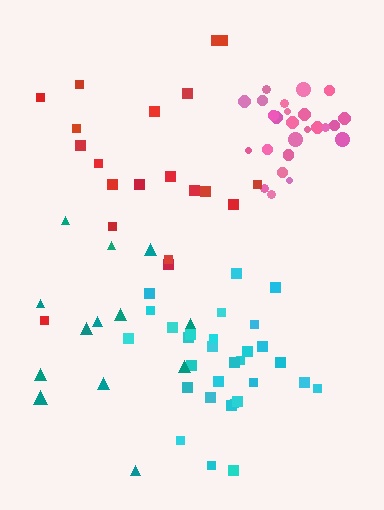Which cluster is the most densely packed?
Pink.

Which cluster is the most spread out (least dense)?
Teal.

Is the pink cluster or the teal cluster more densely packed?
Pink.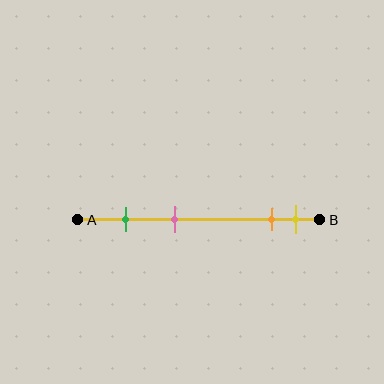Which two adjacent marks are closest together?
The orange and yellow marks are the closest adjacent pair.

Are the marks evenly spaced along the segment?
No, the marks are not evenly spaced.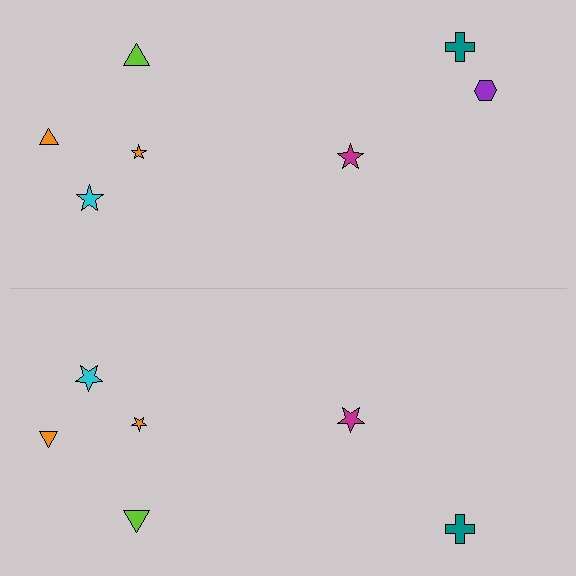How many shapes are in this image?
There are 13 shapes in this image.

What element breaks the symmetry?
A purple hexagon is missing from the bottom side.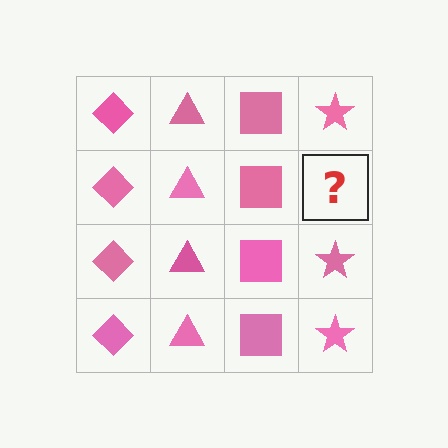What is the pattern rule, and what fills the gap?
The rule is that each column has a consistent shape. The gap should be filled with a pink star.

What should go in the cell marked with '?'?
The missing cell should contain a pink star.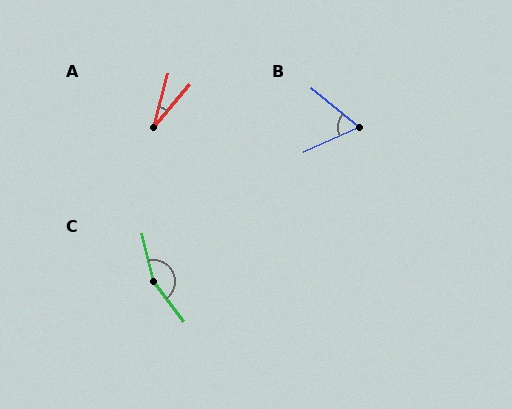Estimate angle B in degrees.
Approximately 64 degrees.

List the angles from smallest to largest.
A (26°), B (64°), C (156°).